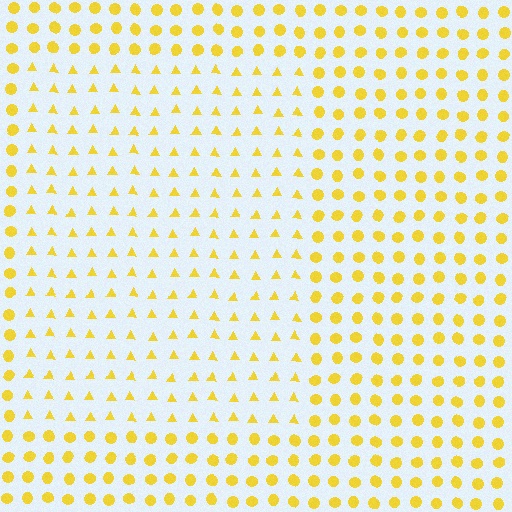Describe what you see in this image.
The image is filled with small yellow elements arranged in a uniform grid. A rectangle-shaped region contains triangles, while the surrounding area contains circles. The boundary is defined purely by the change in element shape.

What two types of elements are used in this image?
The image uses triangles inside the rectangle region and circles outside it.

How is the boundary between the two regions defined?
The boundary is defined by a change in element shape: triangles inside vs. circles outside. All elements share the same color and spacing.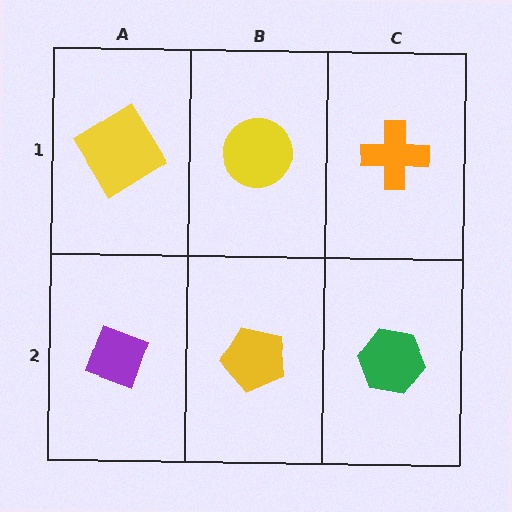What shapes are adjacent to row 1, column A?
A purple diamond (row 2, column A), a yellow circle (row 1, column B).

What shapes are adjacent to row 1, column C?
A green hexagon (row 2, column C), a yellow circle (row 1, column B).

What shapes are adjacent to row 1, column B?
A yellow pentagon (row 2, column B), a yellow diamond (row 1, column A), an orange cross (row 1, column C).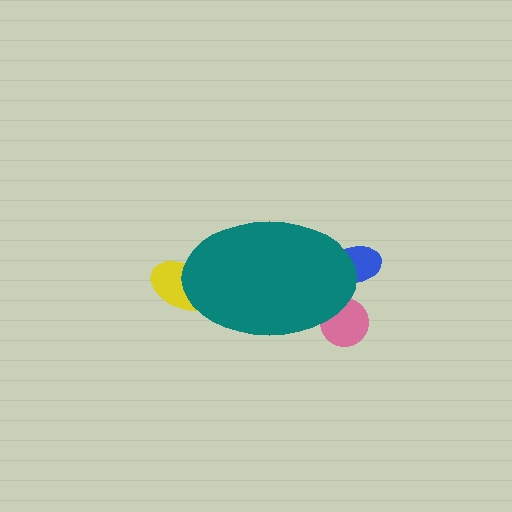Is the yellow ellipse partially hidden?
Yes, the yellow ellipse is partially hidden behind the teal ellipse.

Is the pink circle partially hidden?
Yes, the pink circle is partially hidden behind the teal ellipse.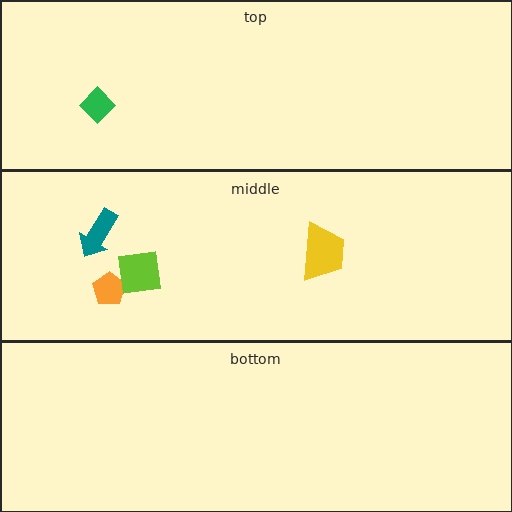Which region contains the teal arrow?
The middle region.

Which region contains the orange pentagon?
The middle region.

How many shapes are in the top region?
1.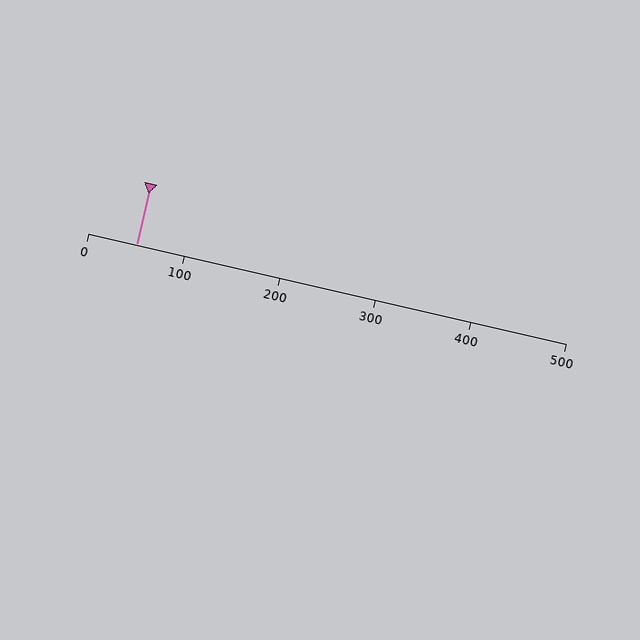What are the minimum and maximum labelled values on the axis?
The axis runs from 0 to 500.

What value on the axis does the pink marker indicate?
The marker indicates approximately 50.